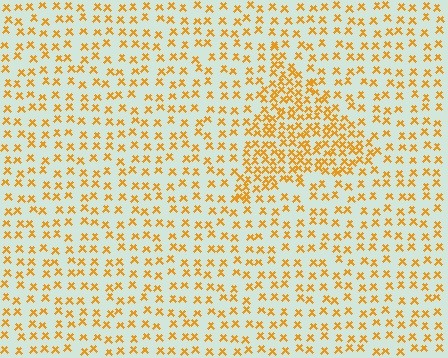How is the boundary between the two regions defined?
The boundary is defined by a change in element density (approximately 2.1x ratio). All elements are the same color, size, and shape.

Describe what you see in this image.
The image contains small orange elements arranged at two different densities. A triangle-shaped region is visible where the elements are more densely packed than the surrounding area.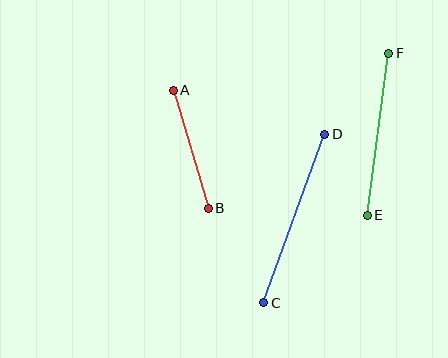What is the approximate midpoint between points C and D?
The midpoint is at approximately (294, 219) pixels.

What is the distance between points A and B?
The distance is approximately 123 pixels.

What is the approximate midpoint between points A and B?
The midpoint is at approximately (191, 149) pixels.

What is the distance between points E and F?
The distance is approximately 164 pixels.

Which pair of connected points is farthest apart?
Points C and D are farthest apart.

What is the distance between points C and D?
The distance is approximately 179 pixels.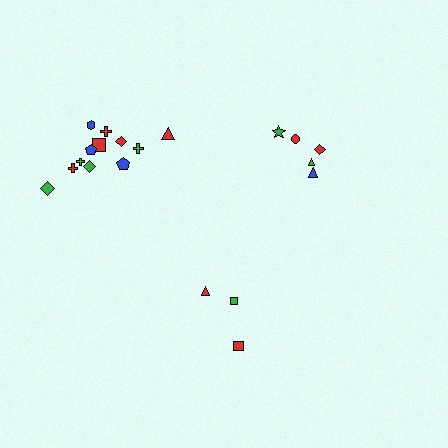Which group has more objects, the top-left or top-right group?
The top-left group.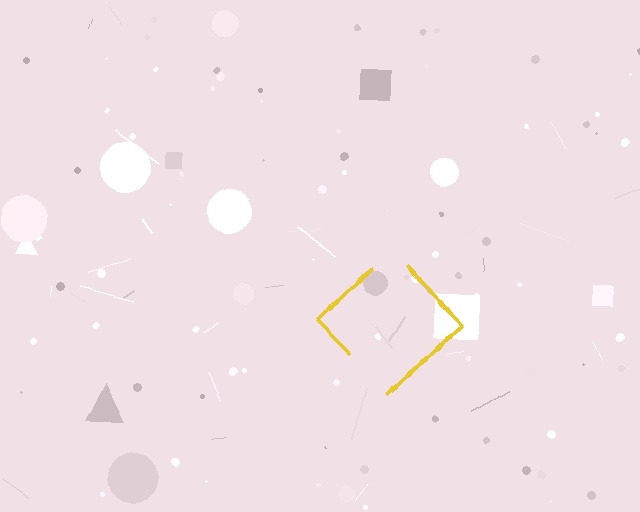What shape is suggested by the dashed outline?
The dashed outline suggests a diamond.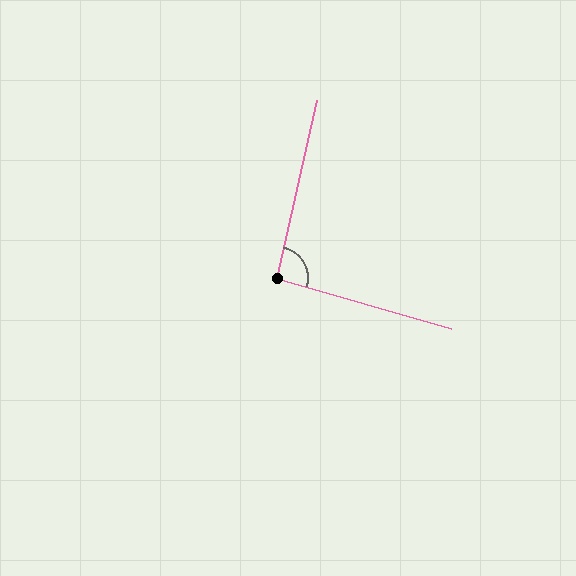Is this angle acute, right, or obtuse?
It is approximately a right angle.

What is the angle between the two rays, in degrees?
Approximately 94 degrees.